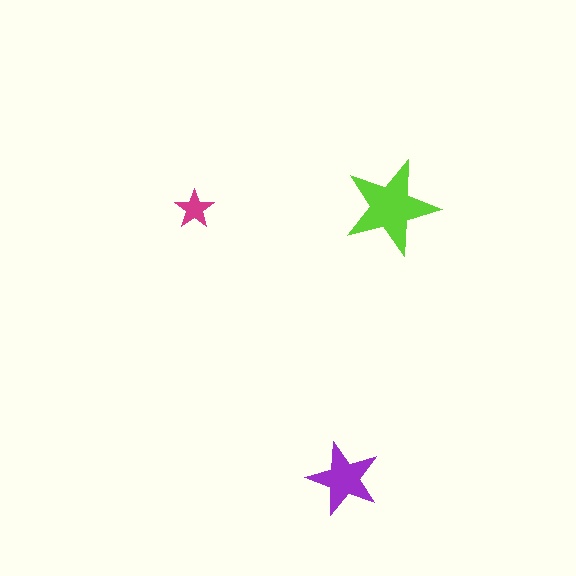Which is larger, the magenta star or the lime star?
The lime one.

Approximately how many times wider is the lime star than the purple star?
About 1.5 times wider.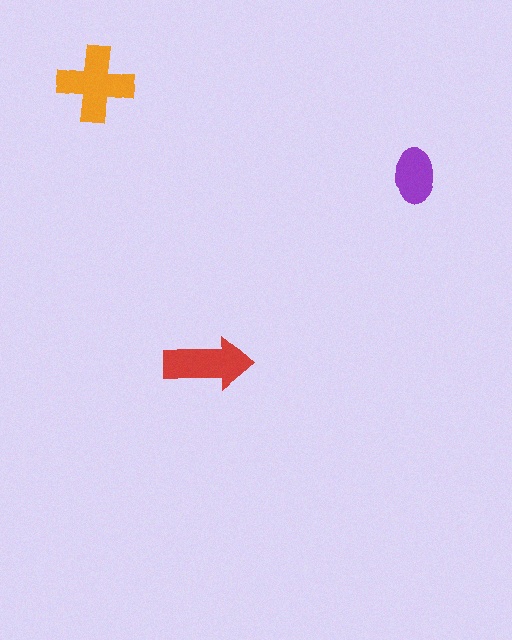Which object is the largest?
The orange cross.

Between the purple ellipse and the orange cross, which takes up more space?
The orange cross.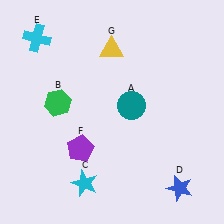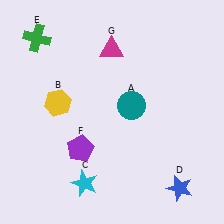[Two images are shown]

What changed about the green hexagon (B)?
In Image 1, B is green. In Image 2, it changed to yellow.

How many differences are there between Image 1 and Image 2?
There are 3 differences between the two images.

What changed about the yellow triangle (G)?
In Image 1, G is yellow. In Image 2, it changed to magenta.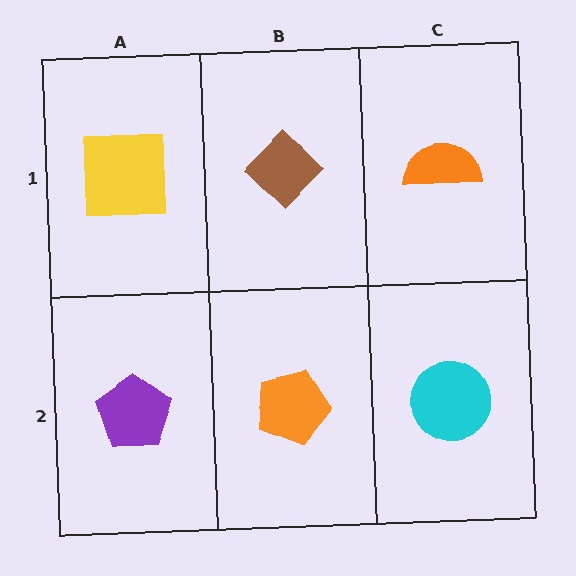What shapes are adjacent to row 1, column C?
A cyan circle (row 2, column C), a brown diamond (row 1, column B).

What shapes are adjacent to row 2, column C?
An orange semicircle (row 1, column C), an orange pentagon (row 2, column B).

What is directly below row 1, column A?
A purple pentagon.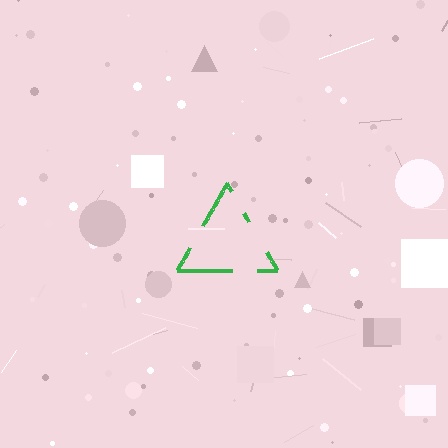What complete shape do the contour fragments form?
The contour fragments form a triangle.